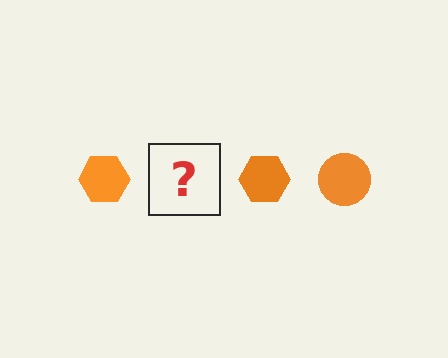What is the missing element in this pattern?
The missing element is an orange circle.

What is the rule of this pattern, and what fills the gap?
The rule is that the pattern cycles through hexagon, circle shapes in orange. The gap should be filled with an orange circle.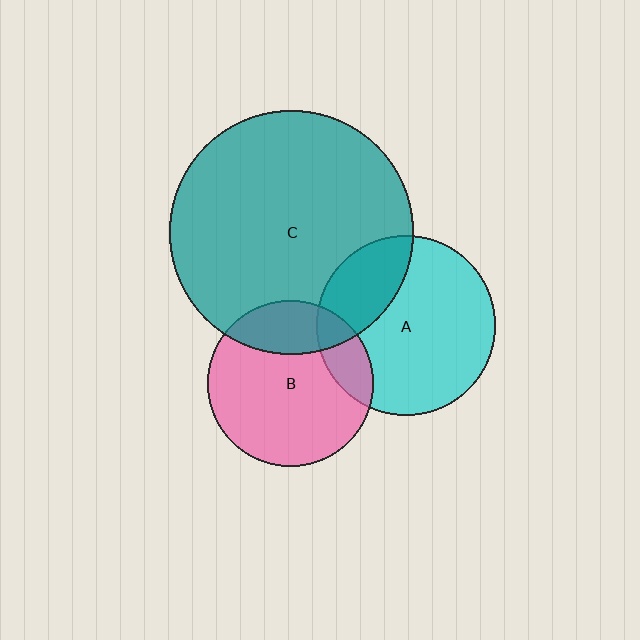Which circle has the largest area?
Circle C (teal).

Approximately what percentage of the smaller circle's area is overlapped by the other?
Approximately 25%.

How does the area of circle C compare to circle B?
Approximately 2.2 times.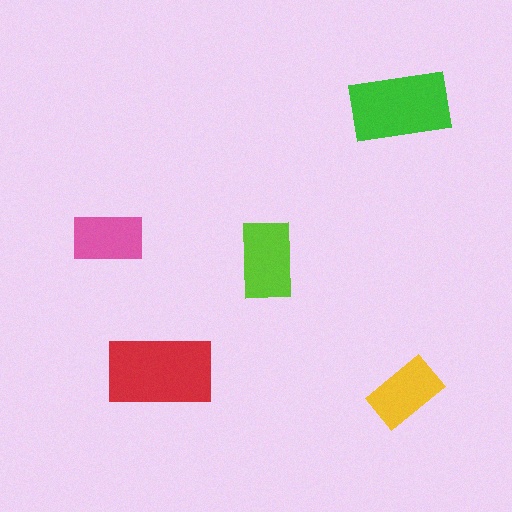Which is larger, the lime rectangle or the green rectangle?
The green one.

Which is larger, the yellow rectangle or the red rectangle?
The red one.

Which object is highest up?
The green rectangle is topmost.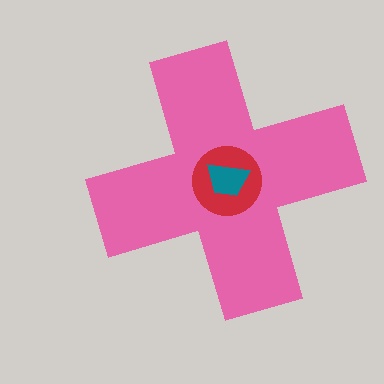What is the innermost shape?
The teal trapezoid.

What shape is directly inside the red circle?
The teal trapezoid.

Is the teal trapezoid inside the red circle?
Yes.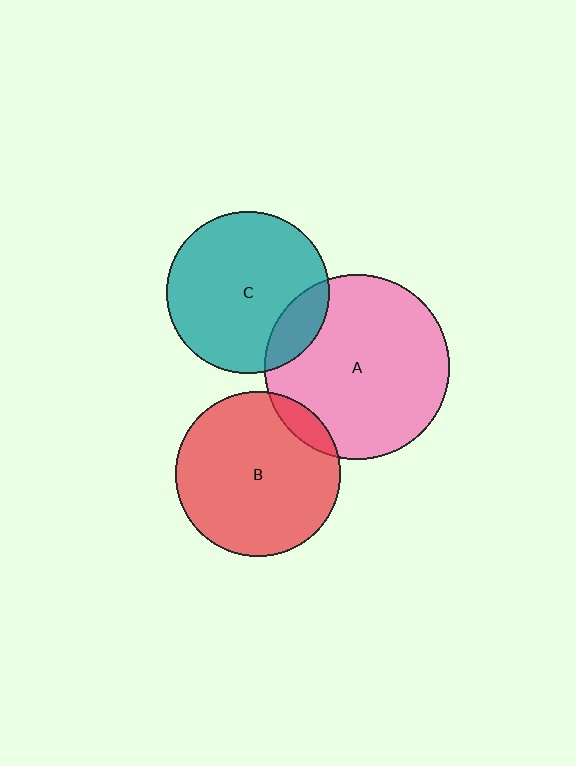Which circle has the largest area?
Circle A (pink).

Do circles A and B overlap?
Yes.